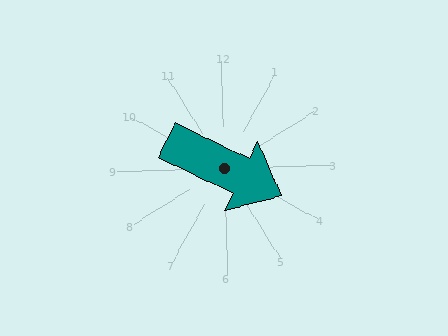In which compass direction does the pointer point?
Southeast.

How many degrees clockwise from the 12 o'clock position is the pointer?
Approximately 117 degrees.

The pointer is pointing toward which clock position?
Roughly 4 o'clock.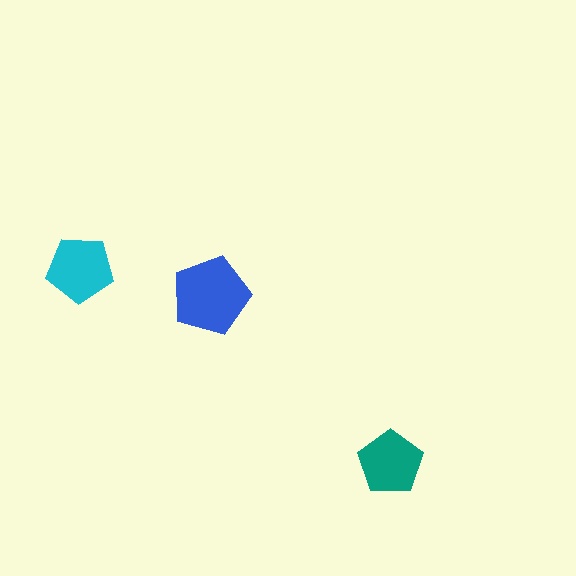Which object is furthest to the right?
The teal pentagon is rightmost.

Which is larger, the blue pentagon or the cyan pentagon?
The blue one.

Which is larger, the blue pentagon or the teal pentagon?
The blue one.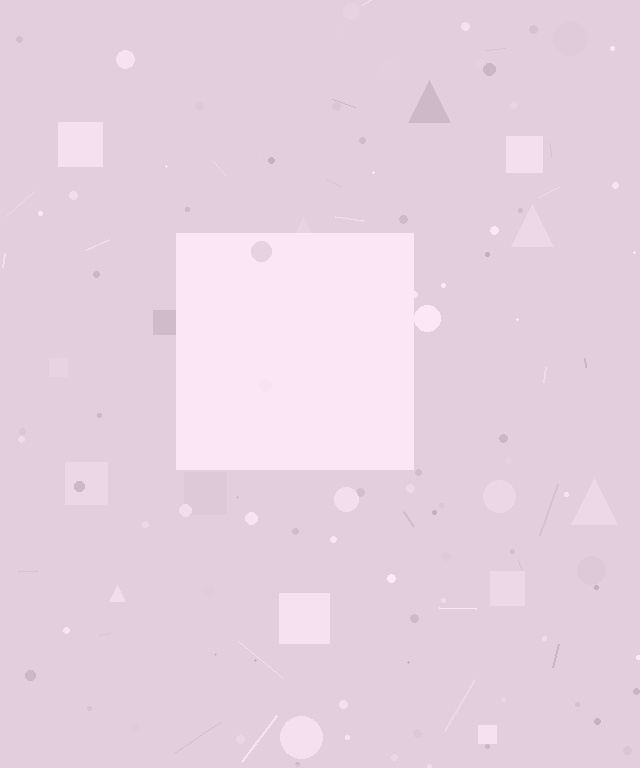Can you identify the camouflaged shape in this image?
The camouflaged shape is a square.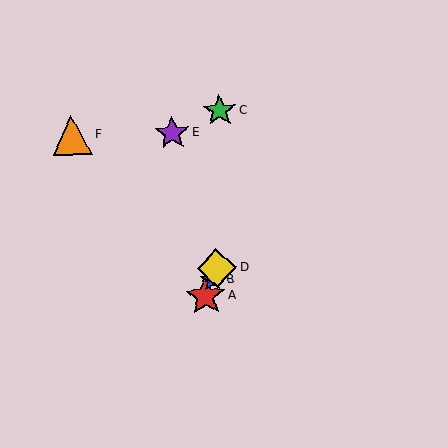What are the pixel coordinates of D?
Object D is at (217, 268).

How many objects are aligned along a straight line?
3 objects (A, B, D) are aligned along a straight line.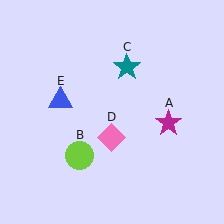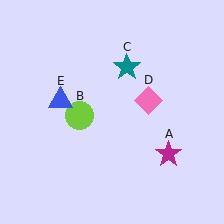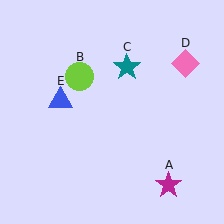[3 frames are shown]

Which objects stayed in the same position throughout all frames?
Teal star (object C) and blue triangle (object E) remained stationary.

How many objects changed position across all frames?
3 objects changed position: magenta star (object A), lime circle (object B), pink diamond (object D).